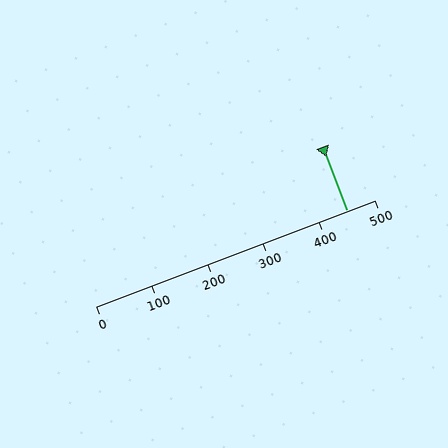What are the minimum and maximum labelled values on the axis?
The axis runs from 0 to 500.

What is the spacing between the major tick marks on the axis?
The major ticks are spaced 100 apart.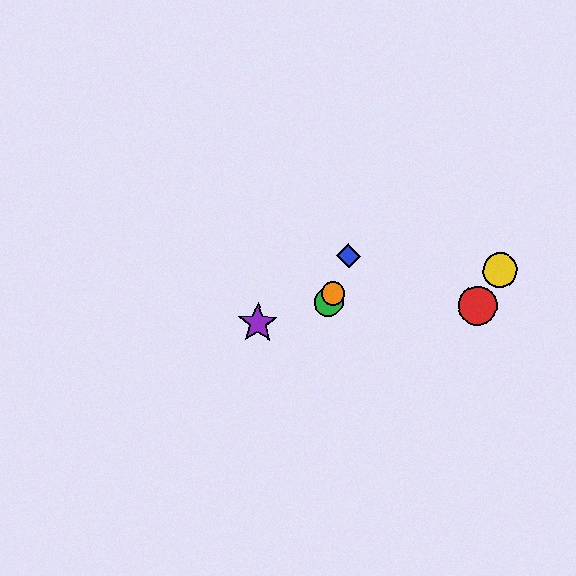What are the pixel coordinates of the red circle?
The red circle is at (477, 305).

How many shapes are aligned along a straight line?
3 shapes (the blue diamond, the green circle, the orange circle) are aligned along a straight line.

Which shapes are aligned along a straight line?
The blue diamond, the green circle, the orange circle are aligned along a straight line.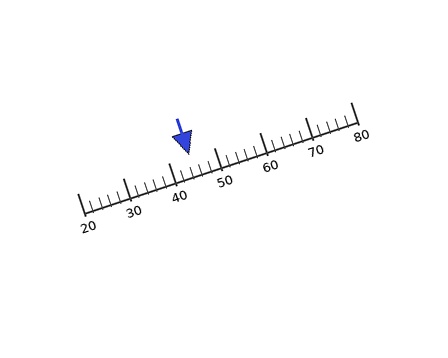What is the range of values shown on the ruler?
The ruler shows values from 20 to 80.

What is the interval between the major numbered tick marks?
The major tick marks are spaced 10 units apart.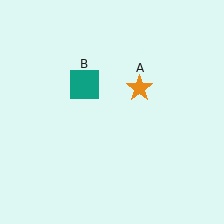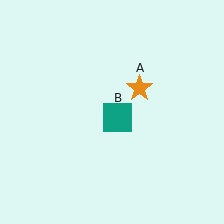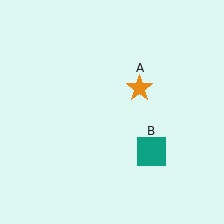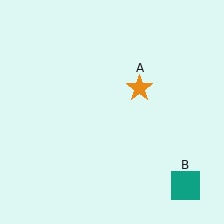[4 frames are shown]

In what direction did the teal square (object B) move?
The teal square (object B) moved down and to the right.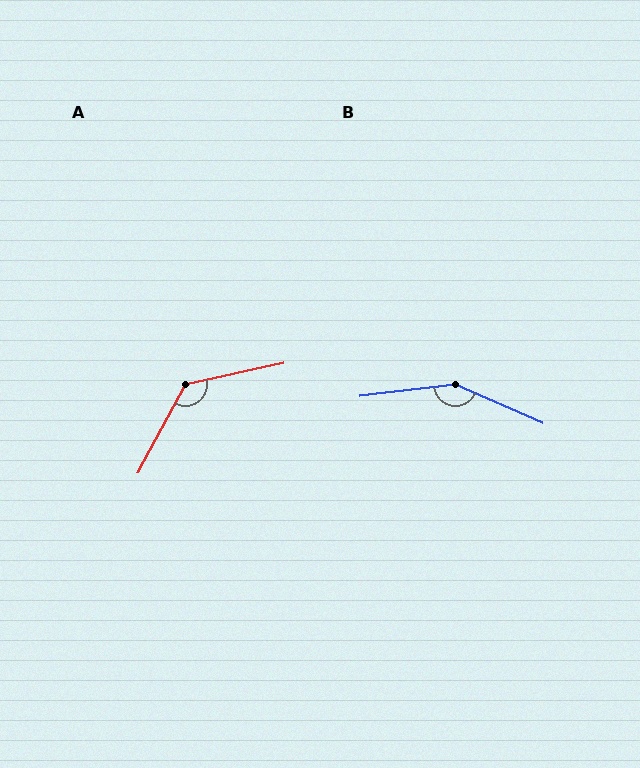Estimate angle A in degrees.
Approximately 130 degrees.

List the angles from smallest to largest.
A (130°), B (150°).